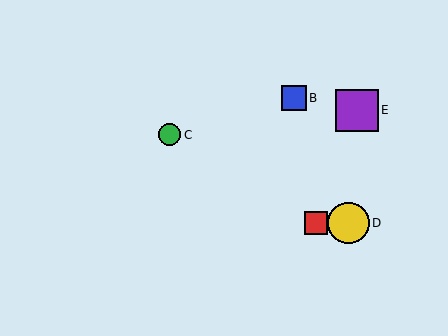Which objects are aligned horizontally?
Objects A, D are aligned horizontally.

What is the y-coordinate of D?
Object D is at y≈223.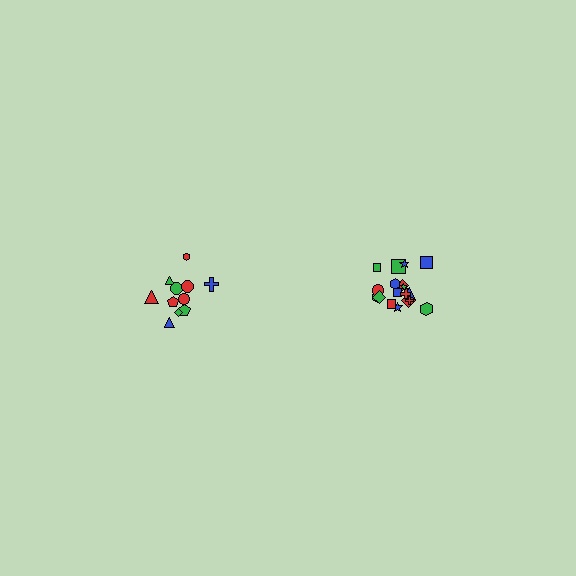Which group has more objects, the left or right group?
The right group.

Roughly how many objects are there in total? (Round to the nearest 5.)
Roughly 30 objects in total.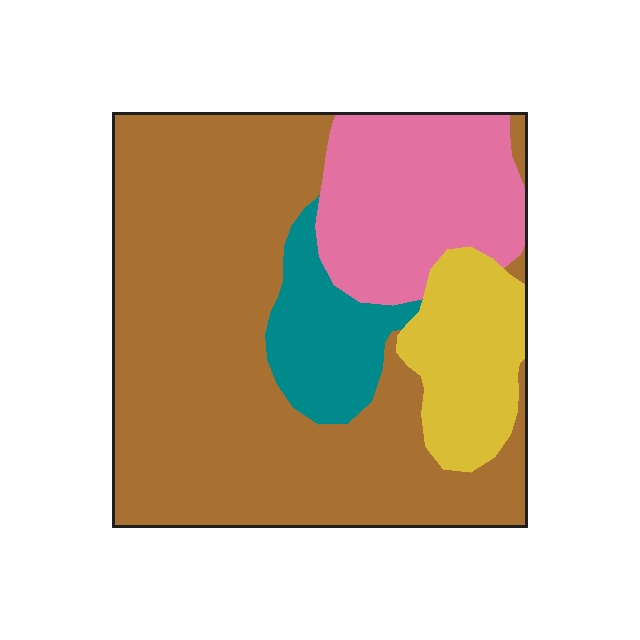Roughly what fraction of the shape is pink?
Pink covers around 20% of the shape.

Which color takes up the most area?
Brown, at roughly 60%.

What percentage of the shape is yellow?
Yellow takes up about one eighth (1/8) of the shape.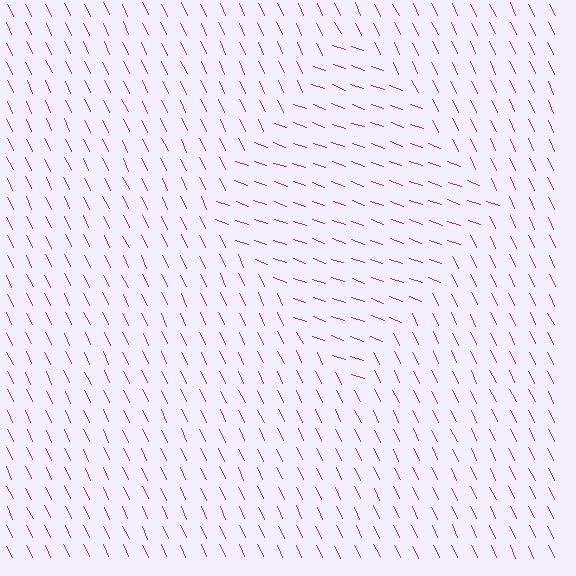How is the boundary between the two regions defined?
The boundary is defined purely by a change in line orientation (approximately 45 degrees difference). All lines are the same color and thickness.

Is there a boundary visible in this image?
Yes, there is a texture boundary formed by a change in line orientation.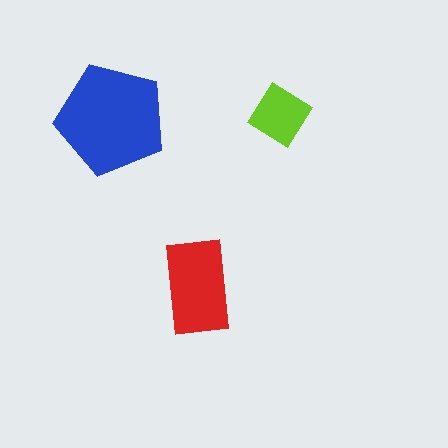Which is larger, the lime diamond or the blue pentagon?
The blue pentagon.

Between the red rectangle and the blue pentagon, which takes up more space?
The blue pentagon.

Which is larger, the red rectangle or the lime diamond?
The red rectangle.